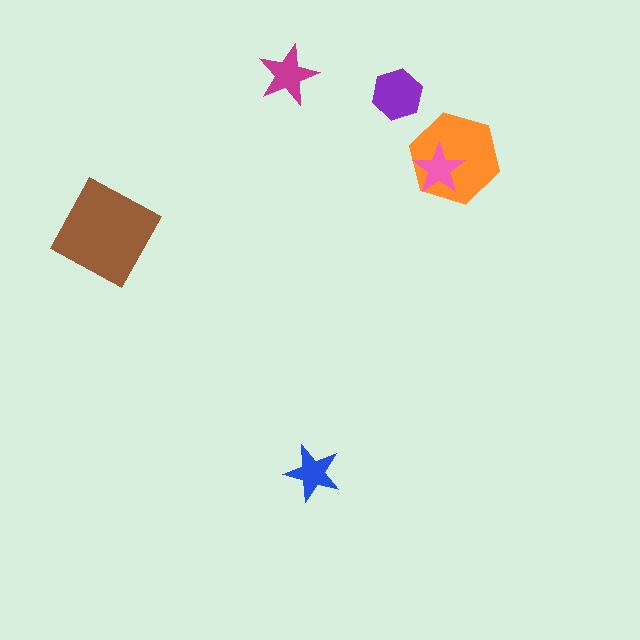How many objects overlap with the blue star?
0 objects overlap with the blue star.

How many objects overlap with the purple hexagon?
0 objects overlap with the purple hexagon.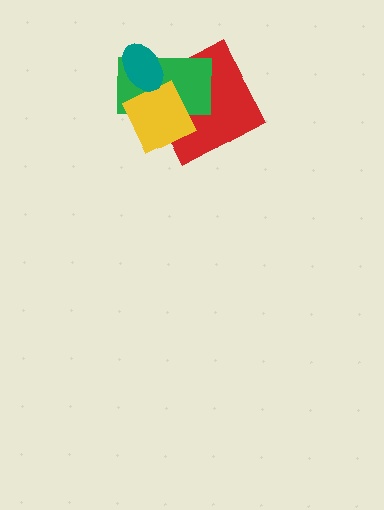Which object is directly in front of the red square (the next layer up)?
The green rectangle is directly in front of the red square.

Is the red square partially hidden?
Yes, it is partially covered by another shape.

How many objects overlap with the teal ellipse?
1 object overlaps with the teal ellipse.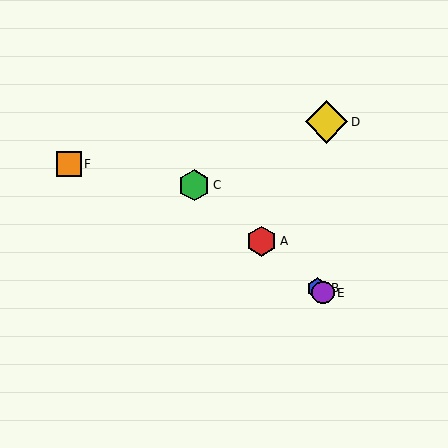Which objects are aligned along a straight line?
Objects A, B, C, E are aligned along a straight line.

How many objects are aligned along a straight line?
4 objects (A, B, C, E) are aligned along a straight line.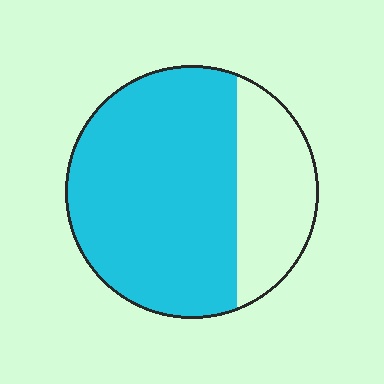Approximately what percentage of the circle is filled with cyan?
Approximately 70%.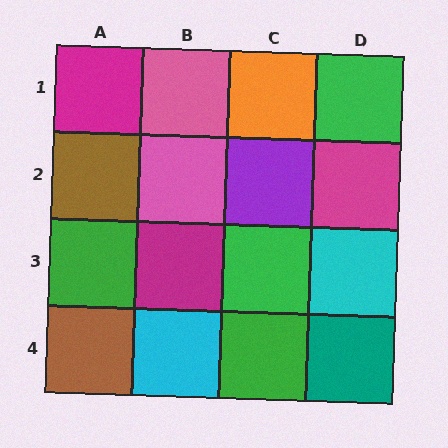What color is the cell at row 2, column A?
Brown.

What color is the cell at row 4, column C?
Green.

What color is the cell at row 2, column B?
Pink.